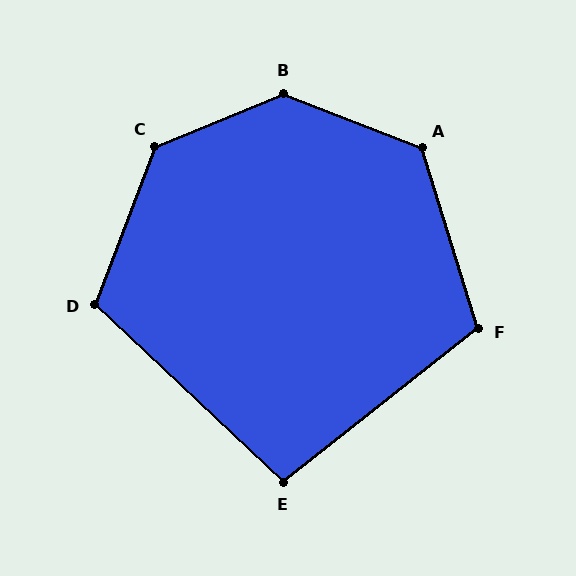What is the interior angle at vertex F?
Approximately 111 degrees (obtuse).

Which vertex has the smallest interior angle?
E, at approximately 99 degrees.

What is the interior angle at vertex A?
Approximately 128 degrees (obtuse).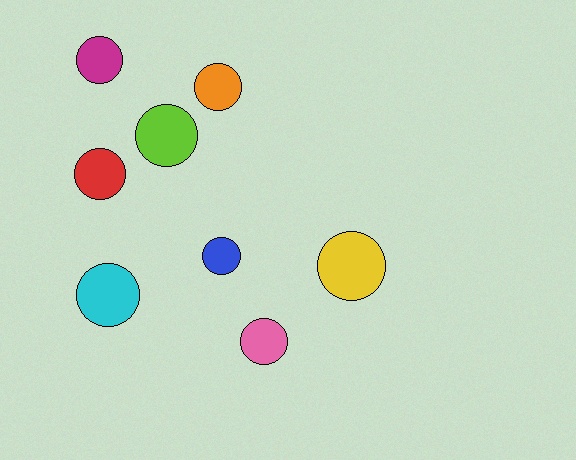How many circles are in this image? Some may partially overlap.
There are 8 circles.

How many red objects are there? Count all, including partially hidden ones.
There is 1 red object.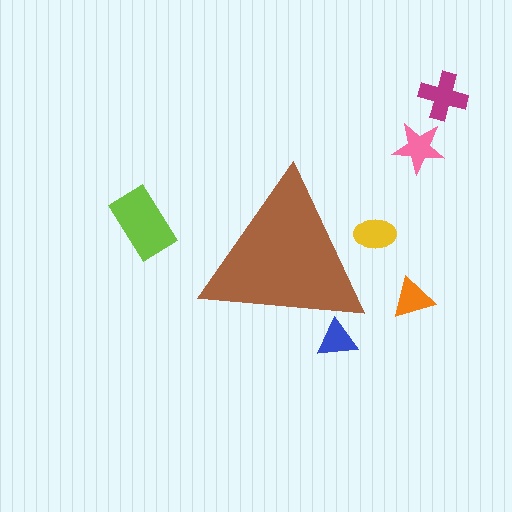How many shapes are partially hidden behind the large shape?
2 shapes are partially hidden.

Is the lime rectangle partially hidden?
No, the lime rectangle is fully visible.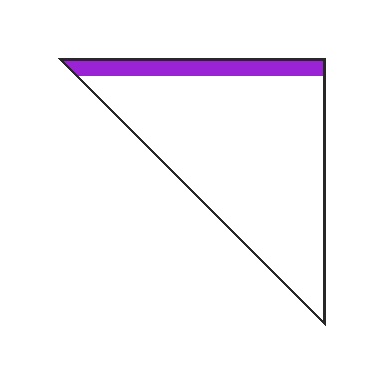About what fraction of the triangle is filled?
About one eighth (1/8).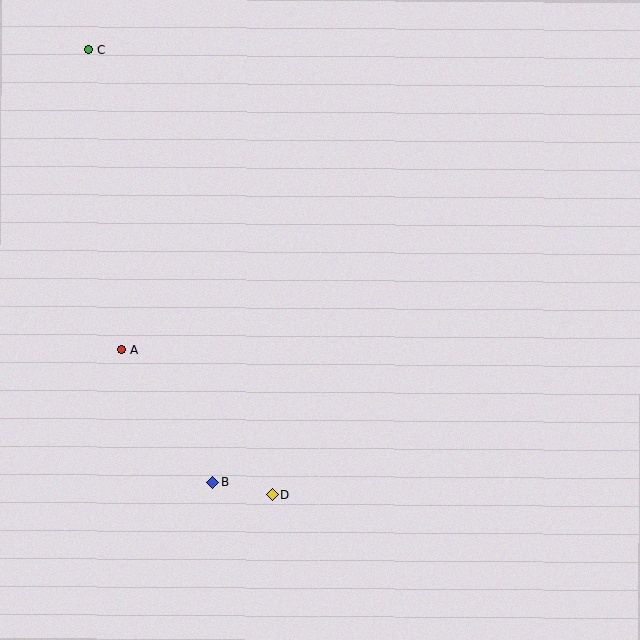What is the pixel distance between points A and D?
The distance between A and D is 209 pixels.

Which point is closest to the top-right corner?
Point C is closest to the top-right corner.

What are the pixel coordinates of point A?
Point A is at (121, 349).